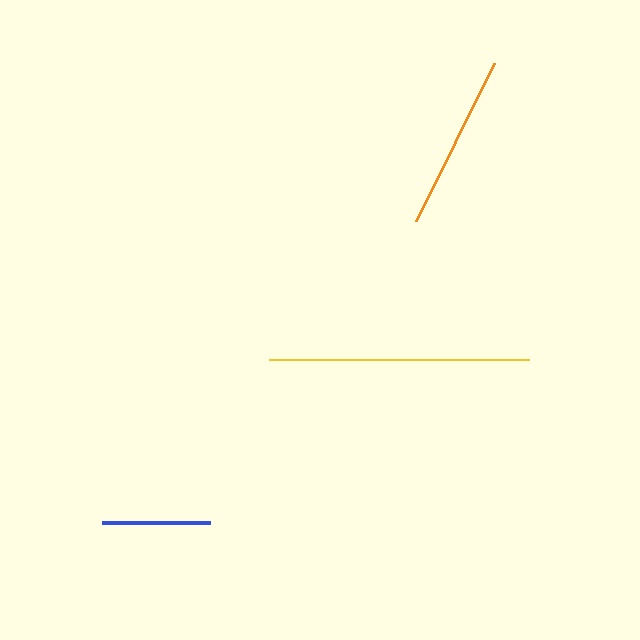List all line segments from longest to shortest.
From longest to shortest: yellow, orange, blue.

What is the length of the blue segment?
The blue segment is approximately 108 pixels long.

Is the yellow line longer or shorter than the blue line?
The yellow line is longer than the blue line.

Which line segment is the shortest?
The blue line is the shortest at approximately 108 pixels.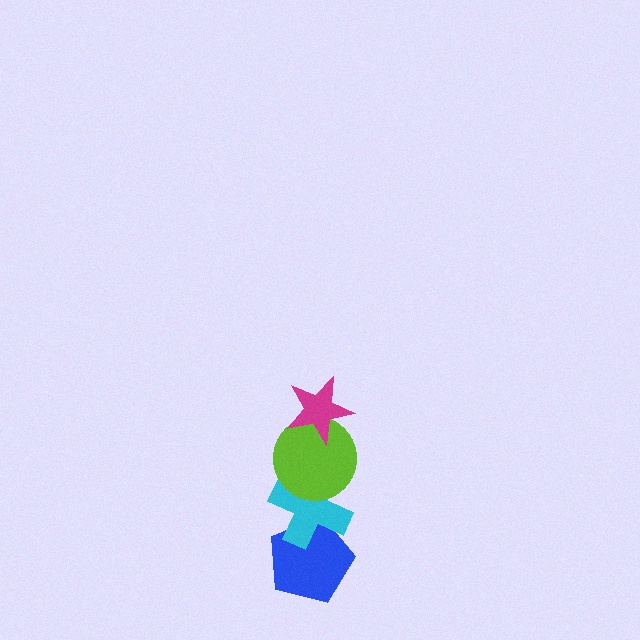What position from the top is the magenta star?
The magenta star is 1st from the top.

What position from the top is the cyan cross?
The cyan cross is 3rd from the top.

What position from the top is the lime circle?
The lime circle is 2nd from the top.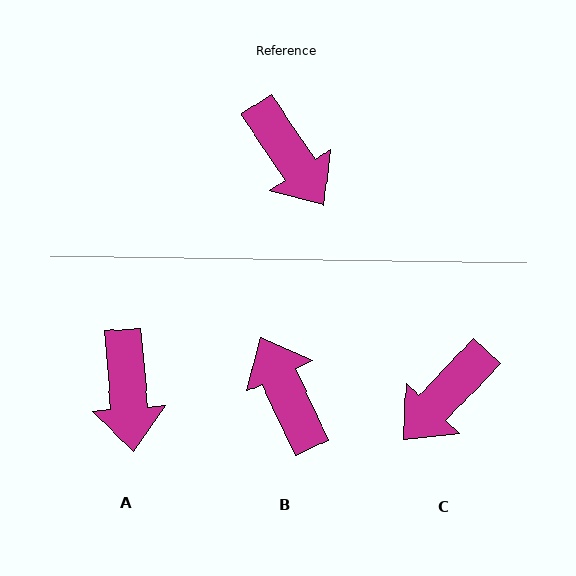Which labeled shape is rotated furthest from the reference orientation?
B, about 171 degrees away.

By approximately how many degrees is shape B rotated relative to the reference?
Approximately 171 degrees counter-clockwise.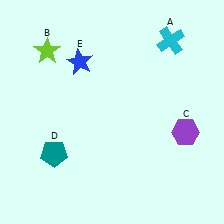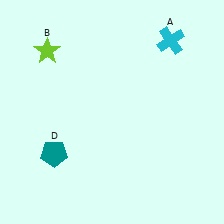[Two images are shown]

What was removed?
The purple hexagon (C), the blue star (E) were removed in Image 2.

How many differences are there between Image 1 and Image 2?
There are 2 differences between the two images.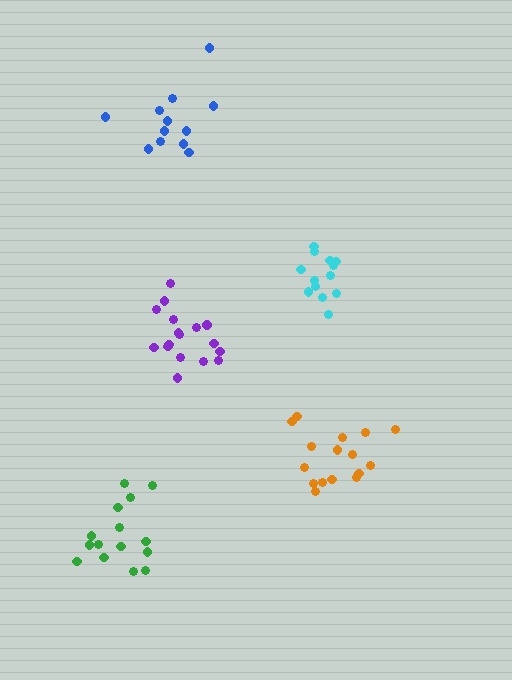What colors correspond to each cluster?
The clusters are colored: orange, cyan, green, purple, blue.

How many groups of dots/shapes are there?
There are 5 groups.